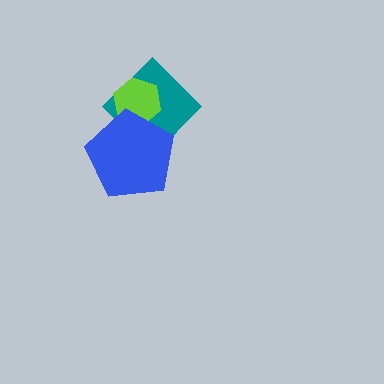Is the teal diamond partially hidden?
Yes, it is partially covered by another shape.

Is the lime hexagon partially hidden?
Yes, it is partially covered by another shape.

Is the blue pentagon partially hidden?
No, no other shape covers it.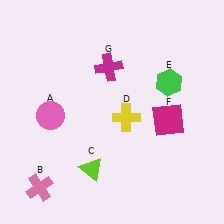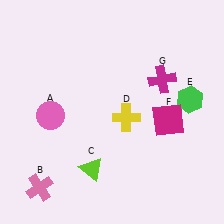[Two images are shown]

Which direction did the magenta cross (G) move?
The magenta cross (G) moved right.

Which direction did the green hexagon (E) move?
The green hexagon (E) moved right.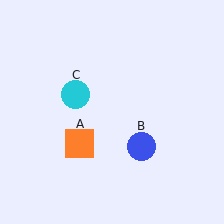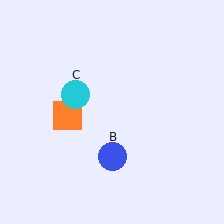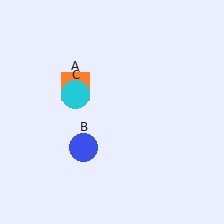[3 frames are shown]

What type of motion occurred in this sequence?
The orange square (object A), blue circle (object B) rotated clockwise around the center of the scene.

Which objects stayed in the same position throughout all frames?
Cyan circle (object C) remained stationary.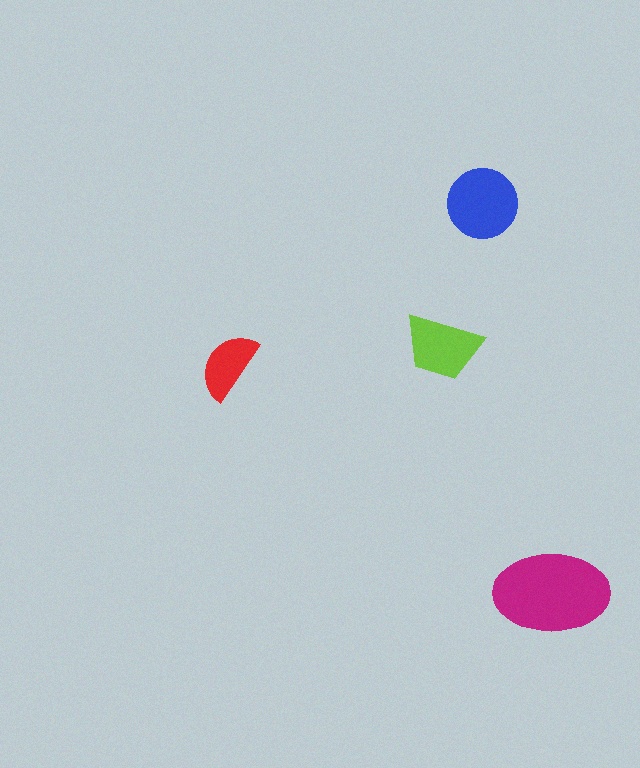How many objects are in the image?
There are 4 objects in the image.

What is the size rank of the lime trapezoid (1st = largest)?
3rd.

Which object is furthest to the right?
The magenta ellipse is rightmost.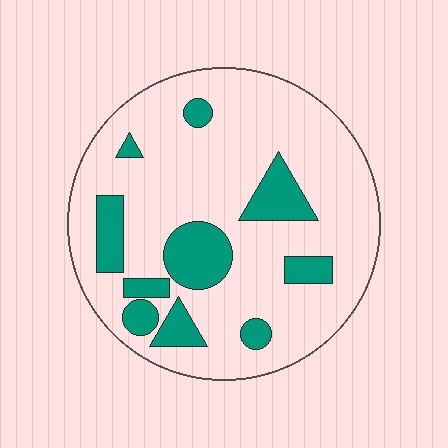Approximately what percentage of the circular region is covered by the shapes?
Approximately 20%.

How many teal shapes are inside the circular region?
10.